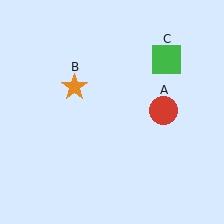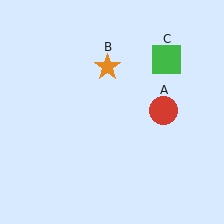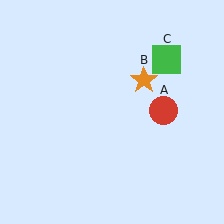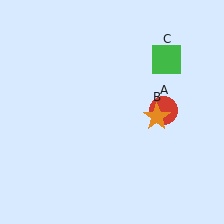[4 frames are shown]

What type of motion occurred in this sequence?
The orange star (object B) rotated clockwise around the center of the scene.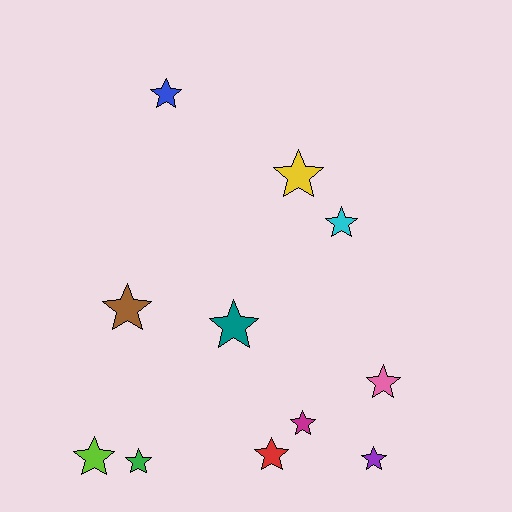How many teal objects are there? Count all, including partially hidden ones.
There is 1 teal object.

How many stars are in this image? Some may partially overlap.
There are 11 stars.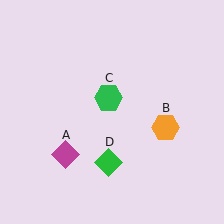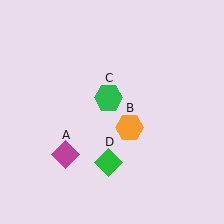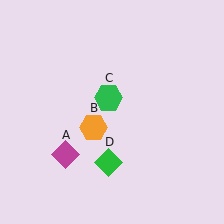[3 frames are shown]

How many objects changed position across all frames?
1 object changed position: orange hexagon (object B).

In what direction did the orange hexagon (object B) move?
The orange hexagon (object B) moved left.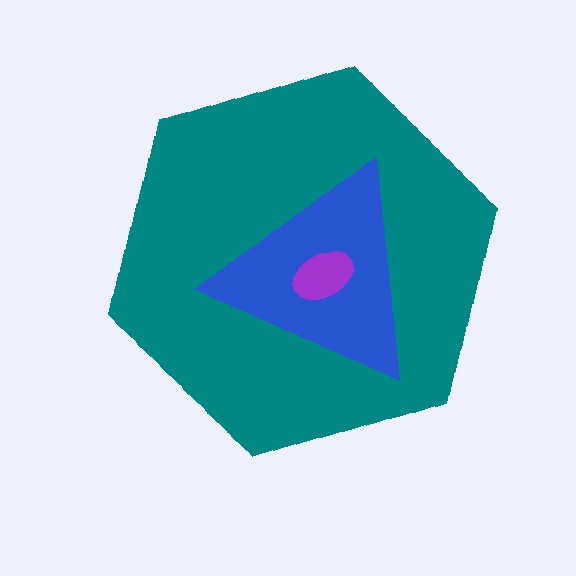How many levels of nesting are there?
3.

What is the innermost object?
The purple ellipse.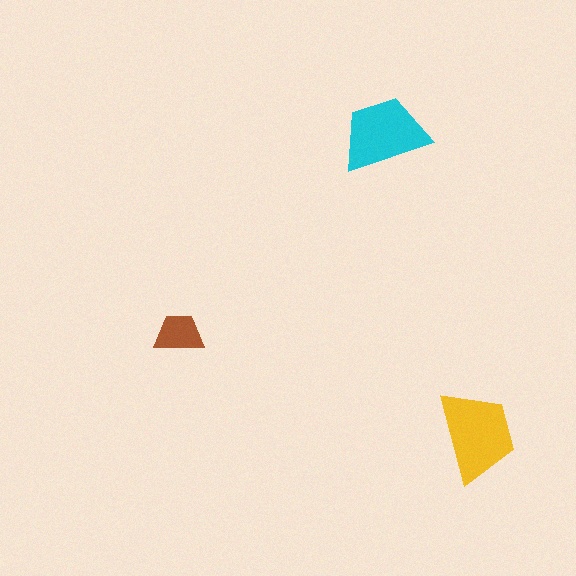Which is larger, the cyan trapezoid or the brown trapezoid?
The cyan one.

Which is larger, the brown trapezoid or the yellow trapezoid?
The yellow one.